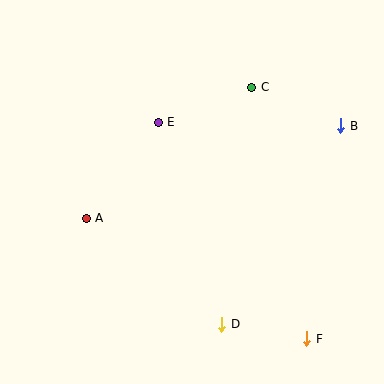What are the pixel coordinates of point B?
Point B is at (341, 126).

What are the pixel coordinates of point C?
Point C is at (252, 87).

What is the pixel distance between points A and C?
The distance between A and C is 211 pixels.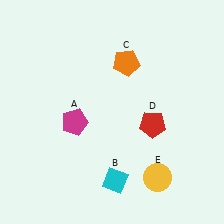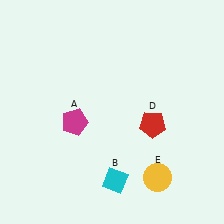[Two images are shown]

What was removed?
The orange pentagon (C) was removed in Image 2.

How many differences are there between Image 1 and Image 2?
There is 1 difference between the two images.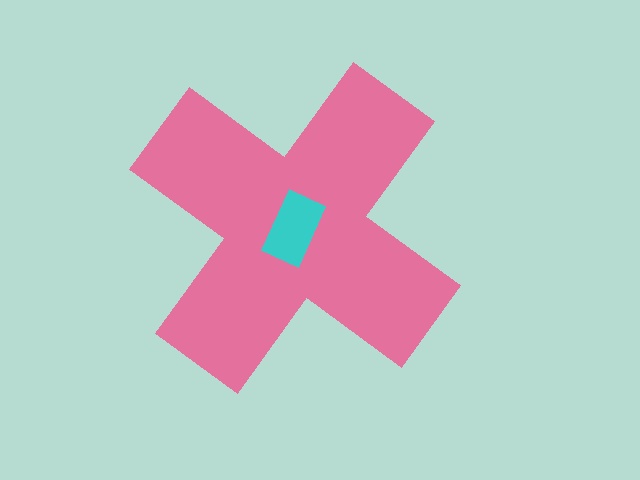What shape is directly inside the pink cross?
The cyan rectangle.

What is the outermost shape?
The pink cross.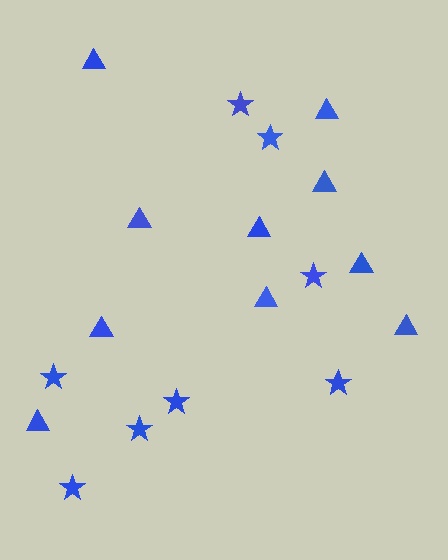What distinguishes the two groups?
There are 2 groups: one group of triangles (10) and one group of stars (8).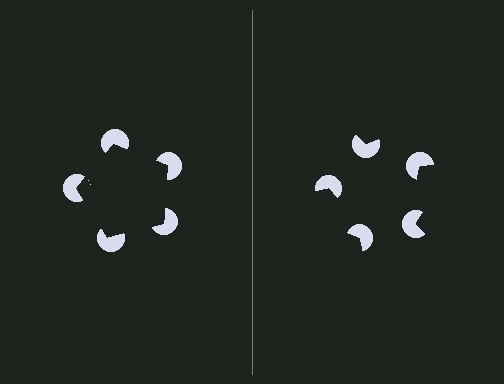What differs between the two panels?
The pac-man discs are positioned identically on both sides; only the wedge orientations differ. On the left they align to a pentagon; on the right they are misaligned.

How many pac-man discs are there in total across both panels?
10 — 5 on each side.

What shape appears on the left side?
An illusory pentagon.